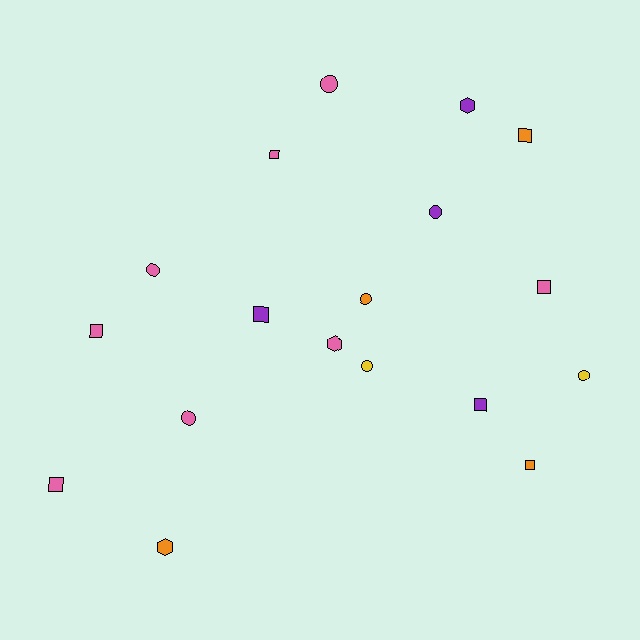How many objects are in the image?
There are 18 objects.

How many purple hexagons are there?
There is 1 purple hexagon.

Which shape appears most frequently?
Square, with 8 objects.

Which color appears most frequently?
Pink, with 8 objects.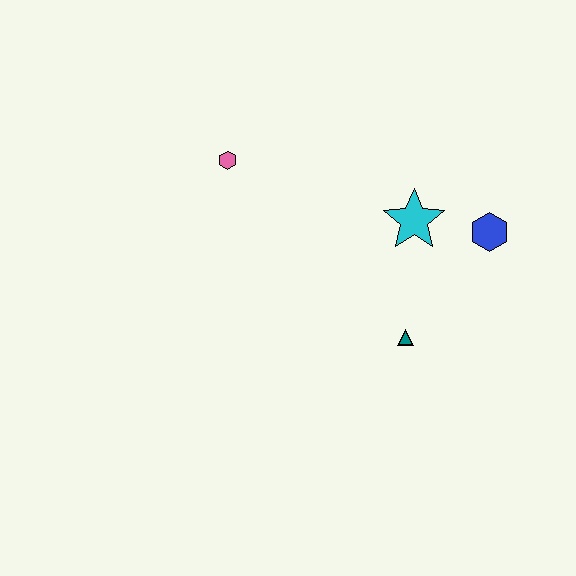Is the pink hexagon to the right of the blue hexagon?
No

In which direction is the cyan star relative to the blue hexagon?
The cyan star is to the left of the blue hexagon.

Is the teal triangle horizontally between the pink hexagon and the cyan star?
Yes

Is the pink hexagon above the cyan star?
Yes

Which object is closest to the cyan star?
The blue hexagon is closest to the cyan star.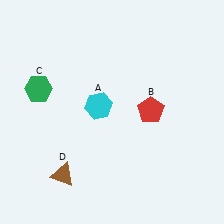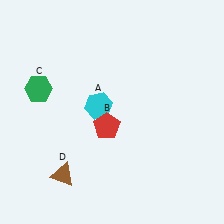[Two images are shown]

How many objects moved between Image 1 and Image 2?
1 object moved between the two images.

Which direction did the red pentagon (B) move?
The red pentagon (B) moved left.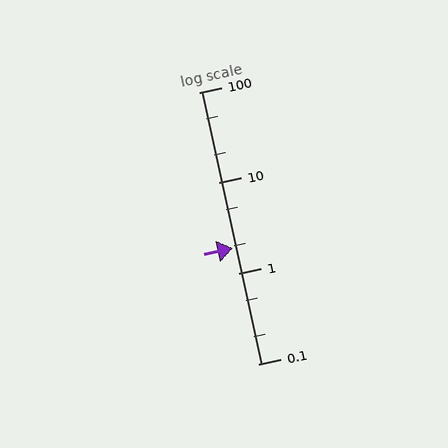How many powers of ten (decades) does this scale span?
The scale spans 3 decades, from 0.1 to 100.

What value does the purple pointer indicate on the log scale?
The pointer indicates approximately 1.9.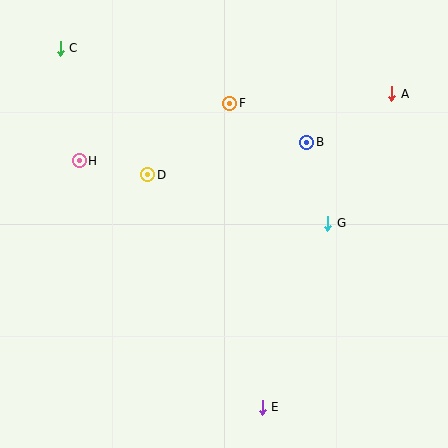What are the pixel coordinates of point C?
Point C is at (60, 48).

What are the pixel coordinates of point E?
Point E is at (262, 407).